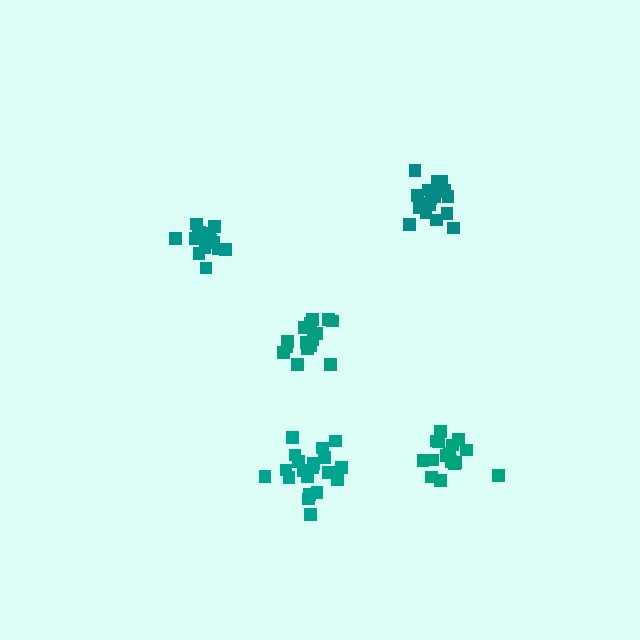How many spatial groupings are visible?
There are 5 spatial groupings.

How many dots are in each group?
Group 1: 19 dots, Group 2: 16 dots, Group 3: 20 dots, Group 4: 16 dots, Group 5: 15 dots (86 total).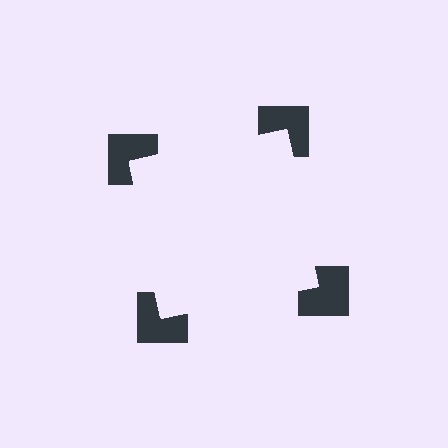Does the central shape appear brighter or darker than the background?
It typically appears slightly brighter than the background, even though no actual brightness change is drawn.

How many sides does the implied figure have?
4 sides.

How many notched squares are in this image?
There are 4 — one at each vertex of the illusory square.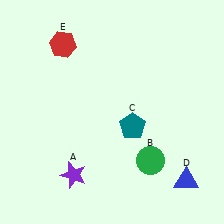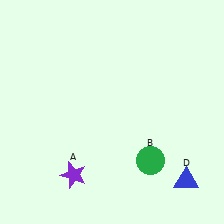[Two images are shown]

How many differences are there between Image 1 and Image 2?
There are 2 differences between the two images.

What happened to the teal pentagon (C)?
The teal pentagon (C) was removed in Image 2. It was in the bottom-right area of Image 1.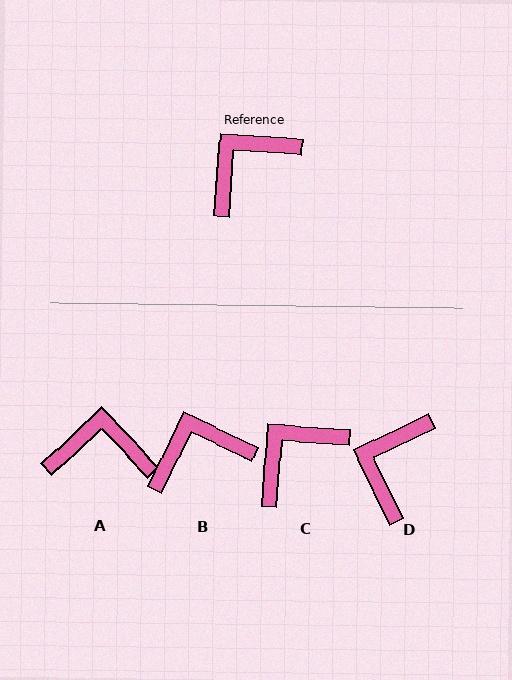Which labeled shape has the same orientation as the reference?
C.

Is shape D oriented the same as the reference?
No, it is off by about 30 degrees.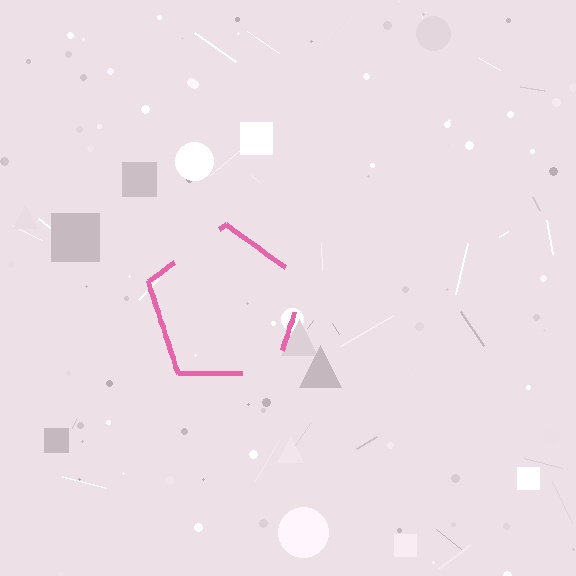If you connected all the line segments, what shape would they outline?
They would outline a pentagon.